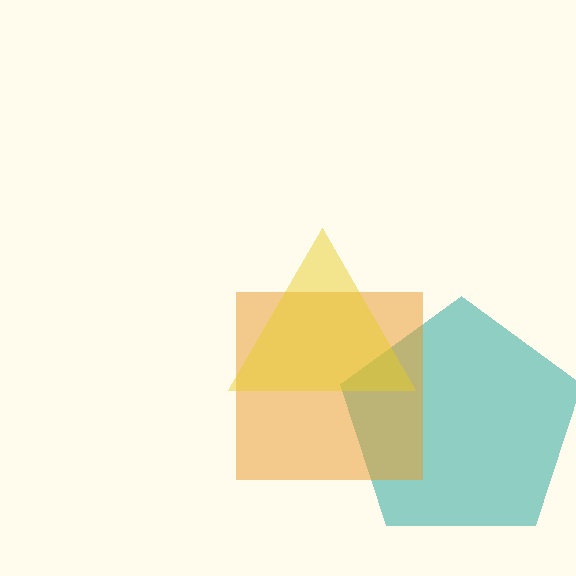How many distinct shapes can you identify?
There are 3 distinct shapes: a teal pentagon, an orange square, a yellow triangle.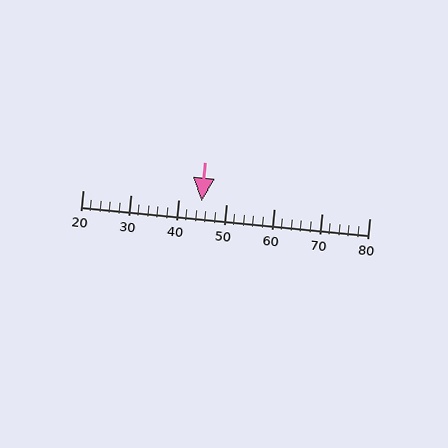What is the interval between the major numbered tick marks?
The major tick marks are spaced 10 units apart.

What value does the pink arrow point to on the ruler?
The pink arrow points to approximately 45.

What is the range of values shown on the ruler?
The ruler shows values from 20 to 80.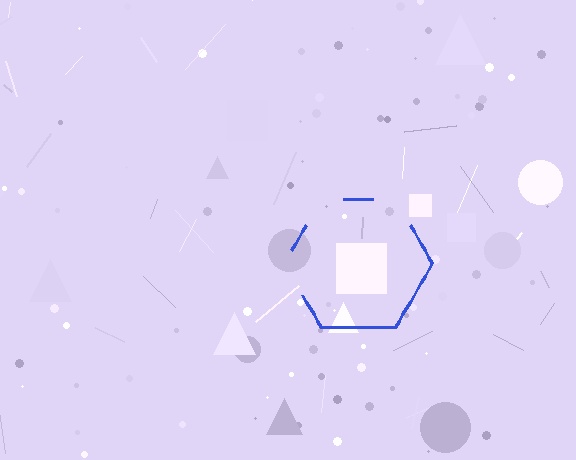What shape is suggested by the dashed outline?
The dashed outline suggests a hexagon.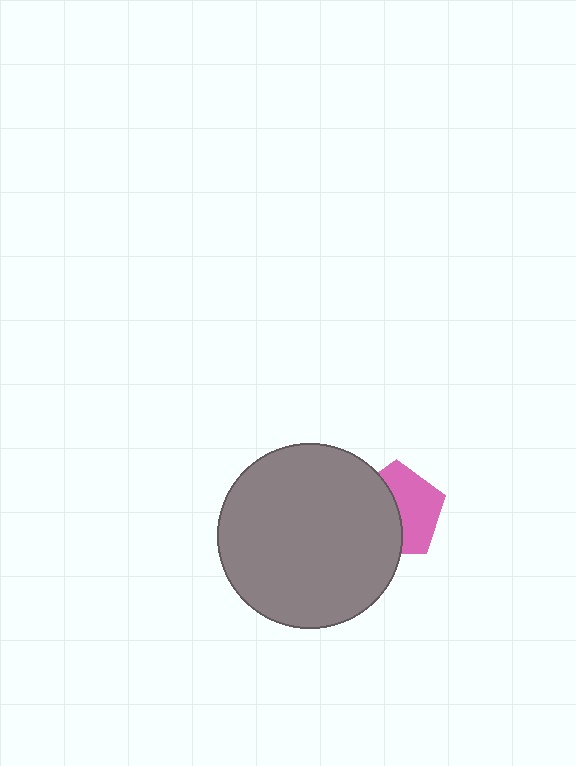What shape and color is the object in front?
The object in front is a gray circle.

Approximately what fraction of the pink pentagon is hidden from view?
Roughly 49% of the pink pentagon is hidden behind the gray circle.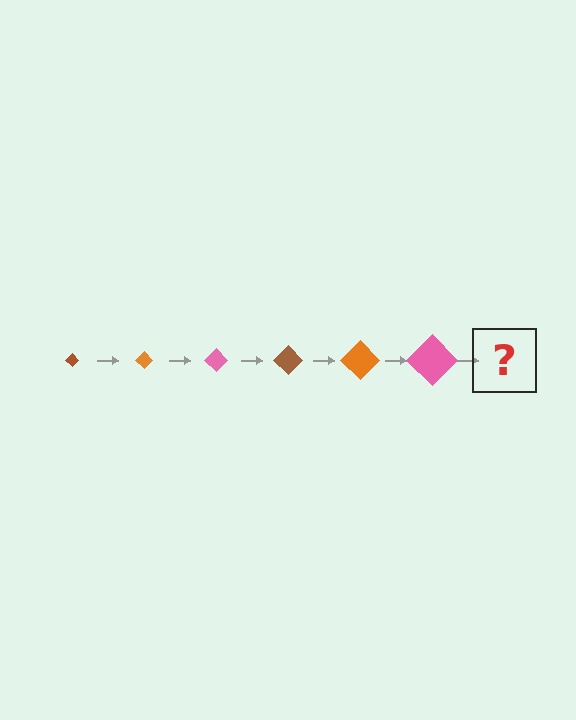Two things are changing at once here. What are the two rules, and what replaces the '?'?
The two rules are that the diamond grows larger each step and the color cycles through brown, orange, and pink. The '?' should be a brown diamond, larger than the previous one.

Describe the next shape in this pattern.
It should be a brown diamond, larger than the previous one.